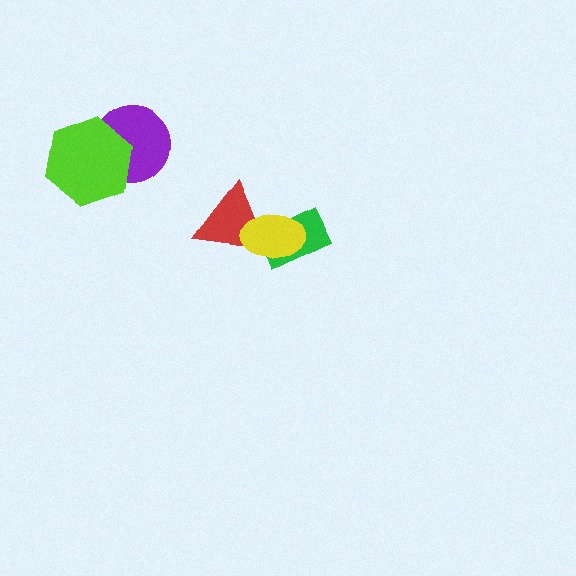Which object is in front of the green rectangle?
The yellow ellipse is in front of the green rectangle.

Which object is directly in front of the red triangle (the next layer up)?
The green rectangle is directly in front of the red triangle.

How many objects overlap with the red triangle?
2 objects overlap with the red triangle.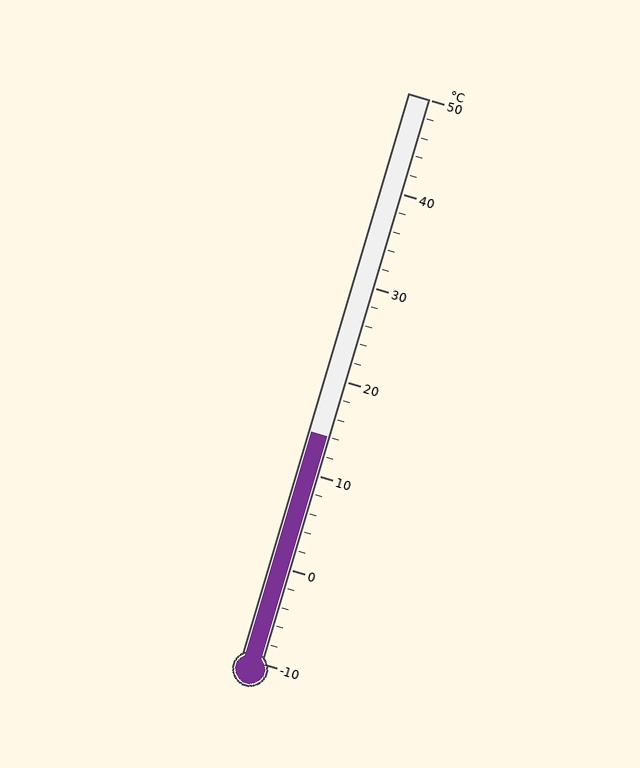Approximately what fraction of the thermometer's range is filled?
The thermometer is filled to approximately 40% of its range.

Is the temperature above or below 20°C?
The temperature is below 20°C.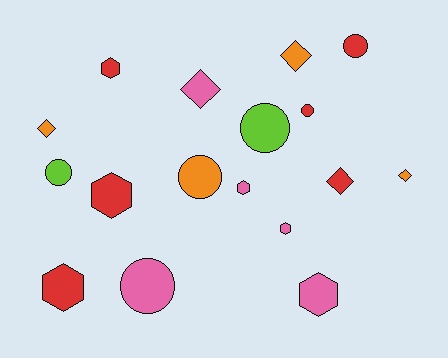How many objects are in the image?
There are 17 objects.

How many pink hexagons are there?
There are 3 pink hexagons.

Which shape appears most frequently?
Hexagon, with 6 objects.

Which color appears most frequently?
Red, with 6 objects.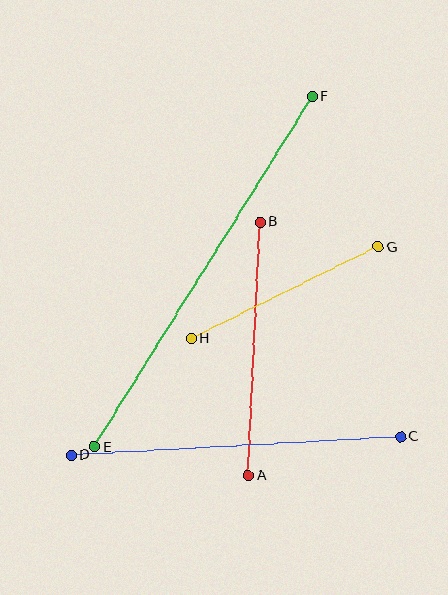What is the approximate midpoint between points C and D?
The midpoint is at approximately (236, 446) pixels.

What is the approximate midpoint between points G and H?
The midpoint is at approximately (285, 293) pixels.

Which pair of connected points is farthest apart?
Points E and F are farthest apart.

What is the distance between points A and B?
The distance is approximately 254 pixels.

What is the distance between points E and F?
The distance is approximately 412 pixels.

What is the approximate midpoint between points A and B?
The midpoint is at approximately (254, 349) pixels.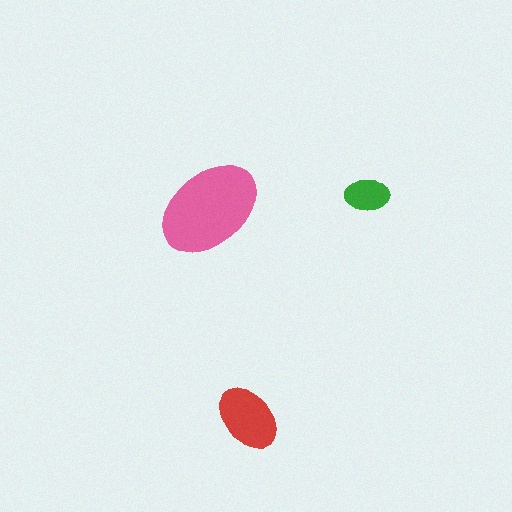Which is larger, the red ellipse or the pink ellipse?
The pink one.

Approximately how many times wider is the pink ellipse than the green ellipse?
About 2.5 times wider.